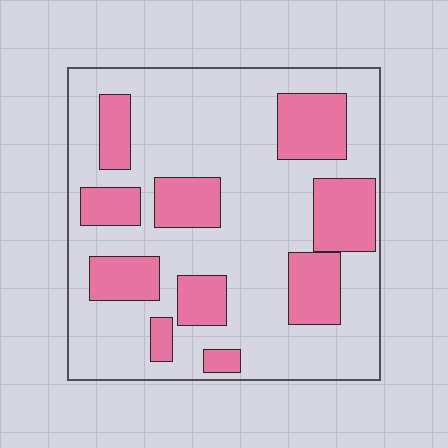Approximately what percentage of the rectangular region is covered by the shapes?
Approximately 30%.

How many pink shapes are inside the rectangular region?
10.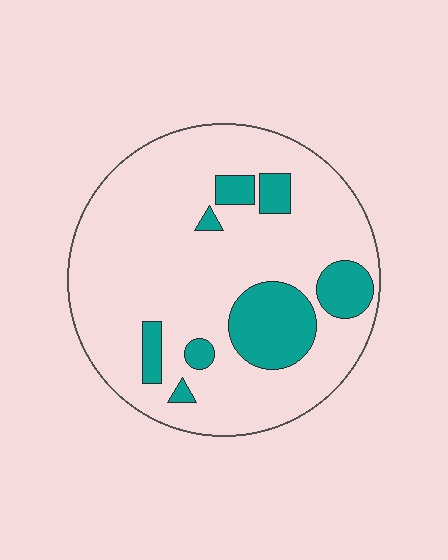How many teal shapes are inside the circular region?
8.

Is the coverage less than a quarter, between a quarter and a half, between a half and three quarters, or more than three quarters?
Less than a quarter.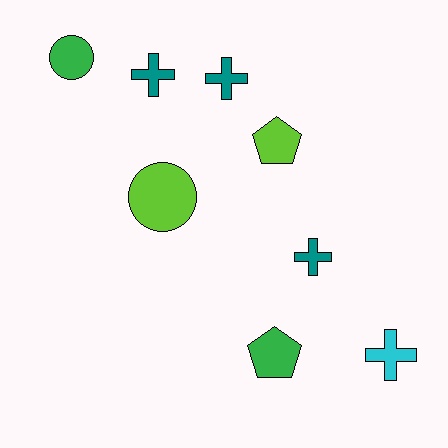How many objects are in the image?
There are 8 objects.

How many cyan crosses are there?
There is 1 cyan cross.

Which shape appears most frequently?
Cross, with 4 objects.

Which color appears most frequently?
Teal, with 3 objects.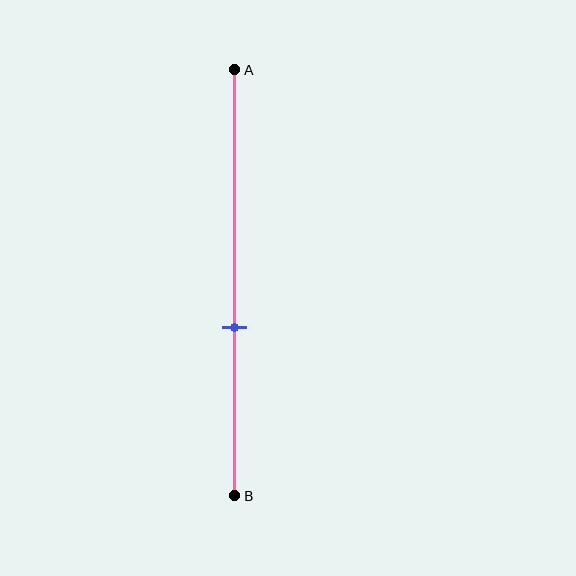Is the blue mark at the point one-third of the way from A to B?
No, the mark is at about 60% from A, not at the 33% one-third point.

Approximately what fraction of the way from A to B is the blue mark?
The blue mark is approximately 60% of the way from A to B.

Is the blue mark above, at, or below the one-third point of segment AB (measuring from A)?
The blue mark is below the one-third point of segment AB.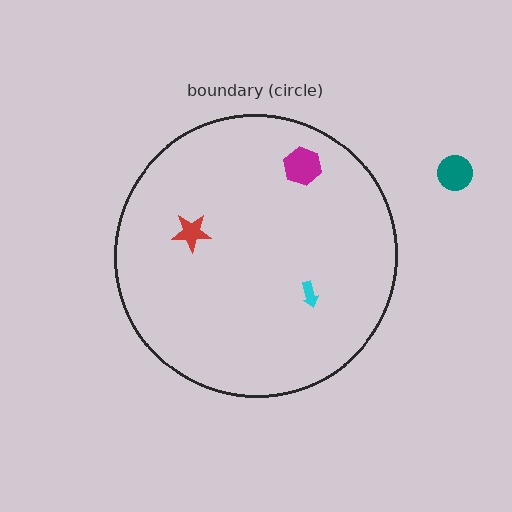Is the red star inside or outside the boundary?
Inside.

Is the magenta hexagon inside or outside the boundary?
Inside.